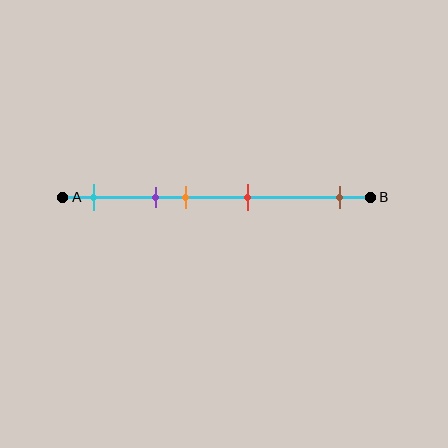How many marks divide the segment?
There are 5 marks dividing the segment.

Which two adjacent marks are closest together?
The purple and orange marks are the closest adjacent pair.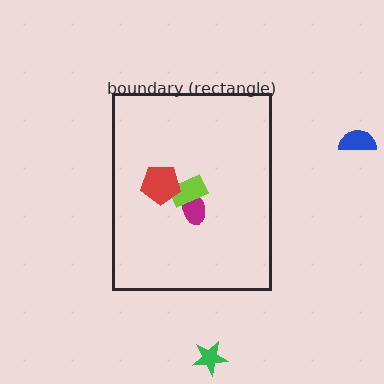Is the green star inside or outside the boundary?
Outside.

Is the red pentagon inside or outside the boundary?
Inside.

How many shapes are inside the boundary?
3 inside, 2 outside.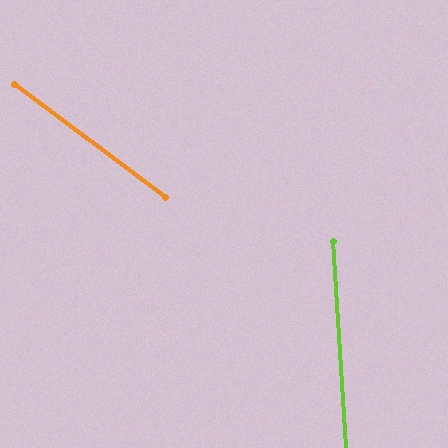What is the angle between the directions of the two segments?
Approximately 50 degrees.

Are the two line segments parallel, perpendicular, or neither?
Neither parallel nor perpendicular — they differ by about 50°.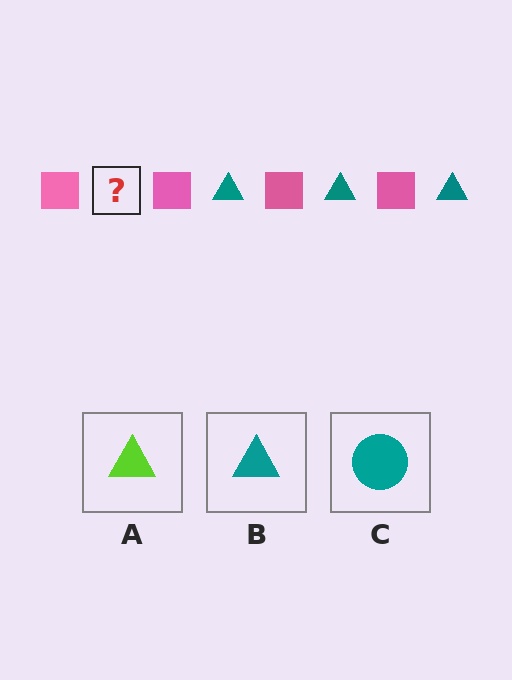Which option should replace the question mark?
Option B.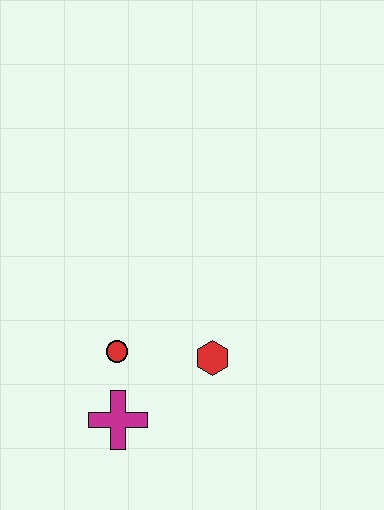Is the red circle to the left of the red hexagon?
Yes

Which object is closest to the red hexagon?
The red circle is closest to the red hexagon.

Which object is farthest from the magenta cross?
The red hexagon is farthest from the magenta cross.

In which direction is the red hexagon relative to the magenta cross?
The red hexagon is to the right of the magenta cross.